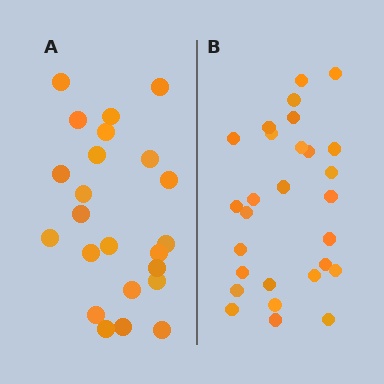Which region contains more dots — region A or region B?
Region B (the right region) has more dots.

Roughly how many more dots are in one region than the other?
Region B has about 5 more dots than region A.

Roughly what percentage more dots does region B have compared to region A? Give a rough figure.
About 20% more.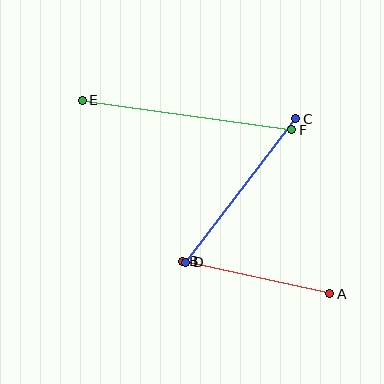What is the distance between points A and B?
The distance is approximately 151 pixels.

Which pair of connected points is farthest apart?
Points E and F are farthest apart.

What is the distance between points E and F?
The distance is approximately 212 pixels.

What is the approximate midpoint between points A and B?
The midpoint is at approximately (256, 277) pixels.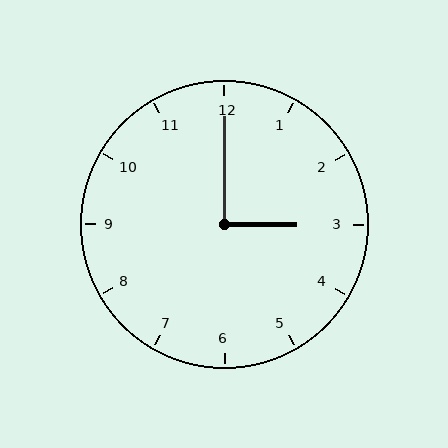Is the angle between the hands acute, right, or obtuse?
It is right.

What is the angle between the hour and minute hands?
Approximately 90 degrees.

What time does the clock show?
3:00.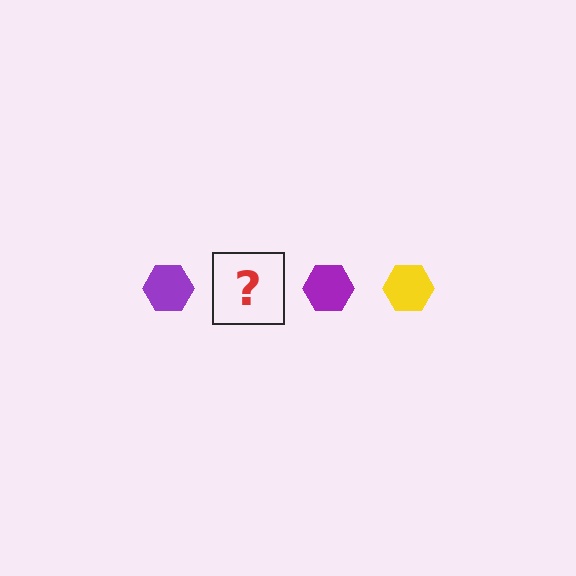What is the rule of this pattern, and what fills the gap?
The rule is that the pattern cycles through purple, yellow hexagons. The gap should be filled with a yellow hexagon.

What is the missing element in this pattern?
The missing element is a yellow hexagon.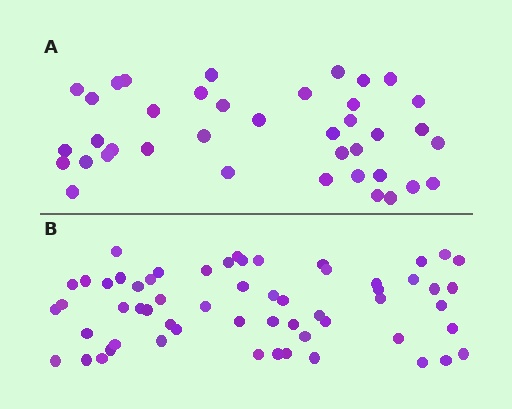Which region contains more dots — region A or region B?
Region B (the bottom region) has more dots.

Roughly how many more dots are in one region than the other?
Region B has approximately 20 more dots than region A.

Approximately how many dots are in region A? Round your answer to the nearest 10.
About 40 dots. (The exact count is 39, which rounds to 40.)